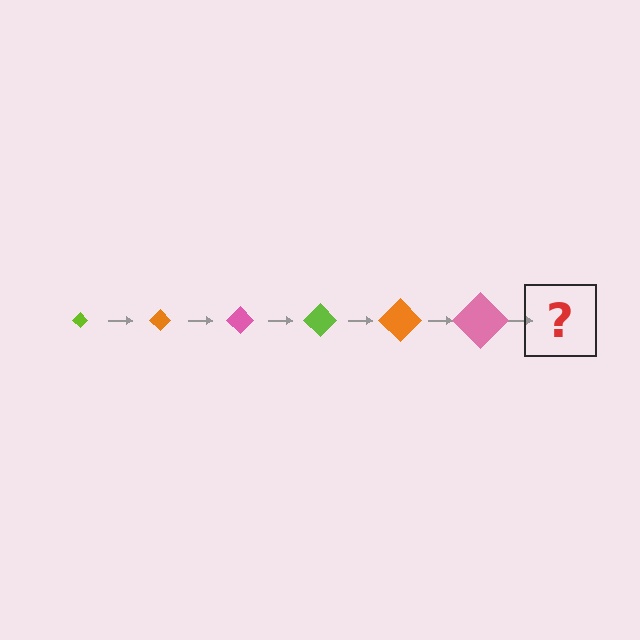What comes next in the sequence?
The next element should be a lime diamond, larger than the previous one.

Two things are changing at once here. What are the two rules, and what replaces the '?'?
The two rules are that the diamond grows larger each step and the color cycles through lime, orange, and pink. The '?' should be a lime diamond, larger than the previous one.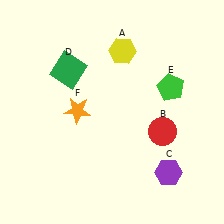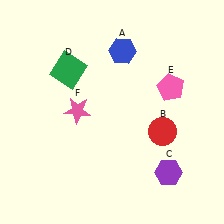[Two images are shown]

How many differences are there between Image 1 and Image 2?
There are 3 differences between the two images.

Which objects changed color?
A changed from yellow to blue. E changed from green to pink. F changed from orange to pink.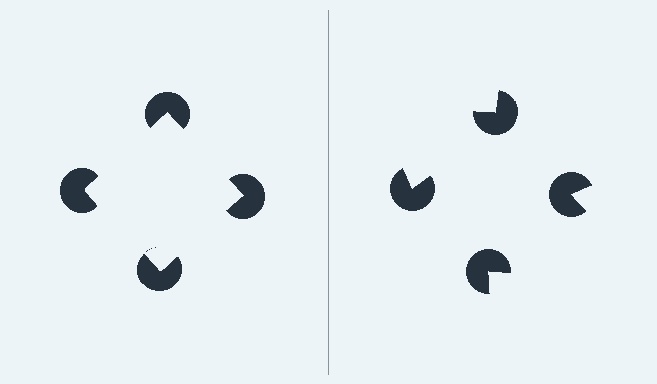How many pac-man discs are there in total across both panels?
8 — 4 on each side.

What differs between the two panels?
The pac-man discs are positioned identically on both sides; only the wedge orientations differ. On the left they align to a square; on the right they are misaligned.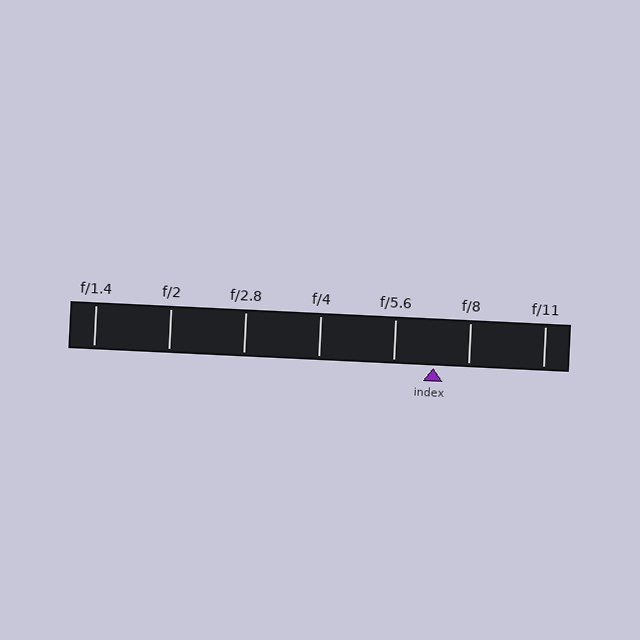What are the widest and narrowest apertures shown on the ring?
The widest aperture shown is f/1.4 and the narrowest is f/11.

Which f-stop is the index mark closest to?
The index mark is closest to f/8.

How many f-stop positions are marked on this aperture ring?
There are 7 f-stop positions marked.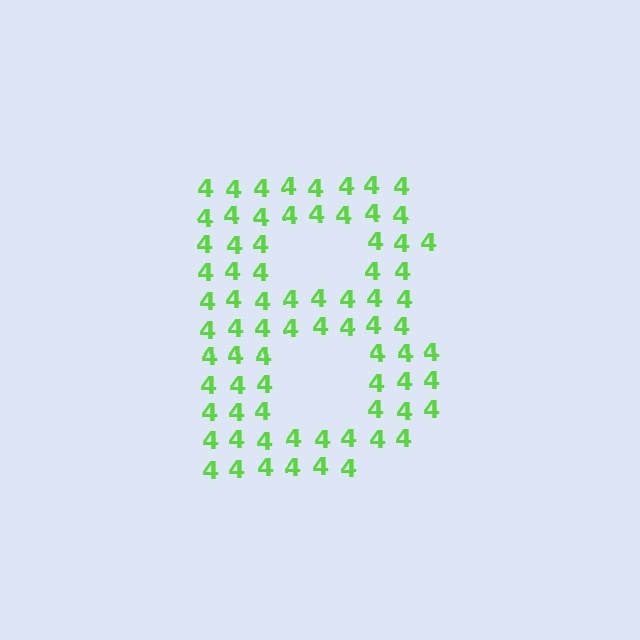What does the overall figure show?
The overall figure shows the letter B.